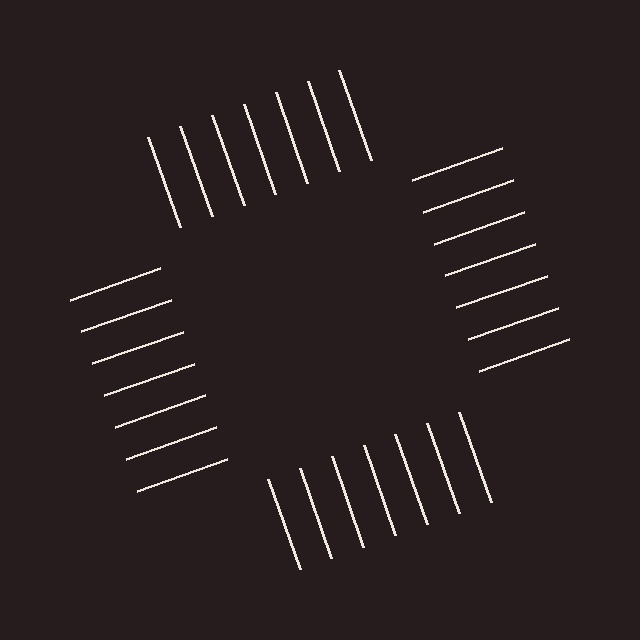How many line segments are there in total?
28 — 7 along each of the 4 edges.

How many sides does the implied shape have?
4 sides — the line-ends trace a square.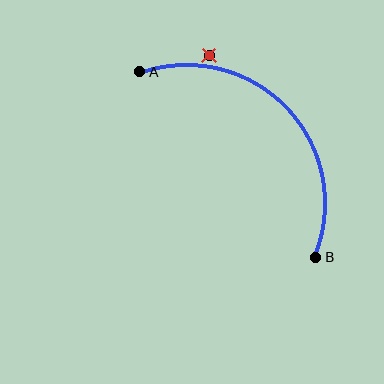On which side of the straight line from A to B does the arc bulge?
The arc bulges above and to the right of the straight line connecting A and B.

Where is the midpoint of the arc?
The arc midpoint is the point on the curve farthest from the straight line joining A and B. It sits above and to the right of that line.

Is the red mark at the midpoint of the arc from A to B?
No — the red mark does not lie on the arc at all. It sits slightly outside the curve.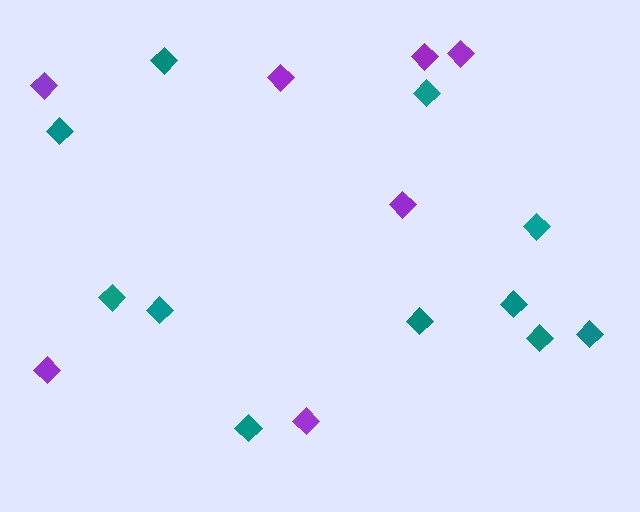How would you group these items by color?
There are 2 groups: one group of teal diamonds (11) and one group of purple diamonds (7).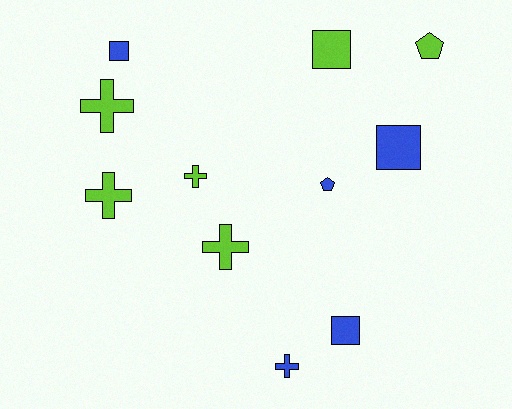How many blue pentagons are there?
There is 1 blue pentagon.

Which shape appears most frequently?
Cross, with 5 objects.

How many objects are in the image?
There are 11 objects.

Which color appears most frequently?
Lime, with 6 objects.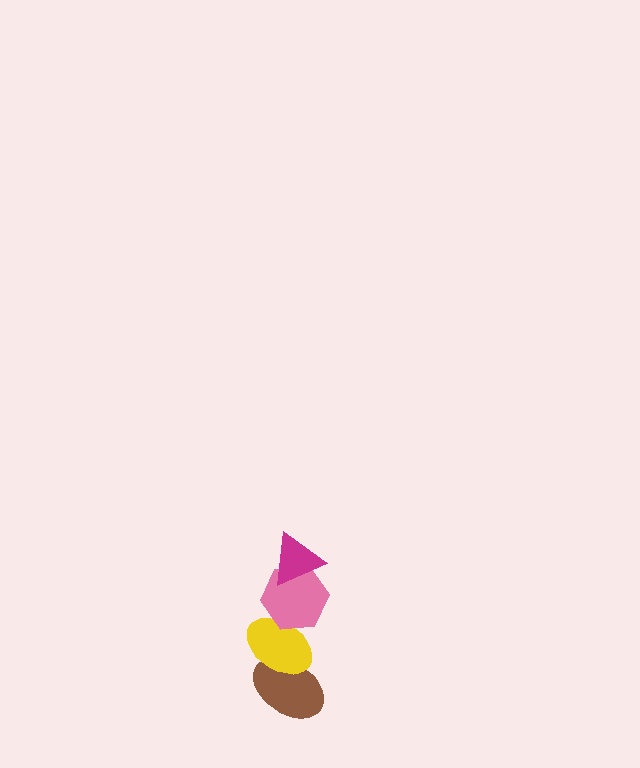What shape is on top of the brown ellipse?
The yellow ellipse is on top of the brown ellipse.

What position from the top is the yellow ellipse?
The yellow ellipse is 3rd from the top.